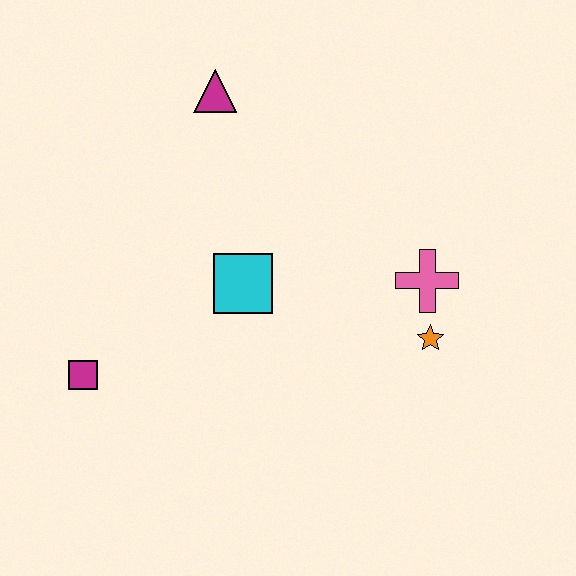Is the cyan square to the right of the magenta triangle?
Yes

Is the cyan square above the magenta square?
Yes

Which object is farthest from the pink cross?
The magenta square is farthest from the pink cross.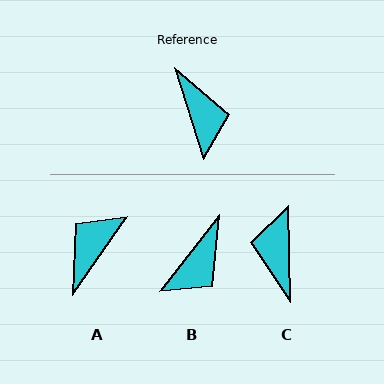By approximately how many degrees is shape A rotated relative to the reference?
Approximately 128 degrees counter-clockwise.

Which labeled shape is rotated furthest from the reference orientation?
C, about 164 degrees away.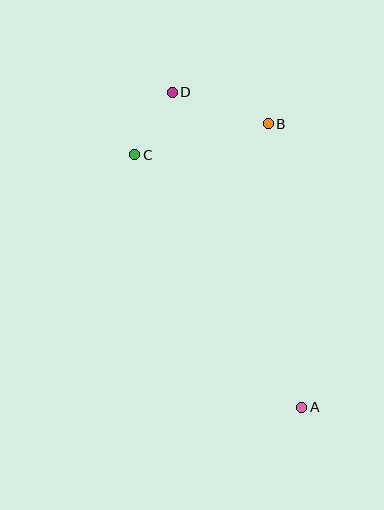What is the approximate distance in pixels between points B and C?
The distance between B and C is approximately 137 pixels.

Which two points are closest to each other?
Points C and D are closest to each other.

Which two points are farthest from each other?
Points A and D are farthest from each other.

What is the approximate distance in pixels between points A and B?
The distance between A and B is approximately 285 pixels.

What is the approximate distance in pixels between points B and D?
The distance between B and D is approximately 101 pixels.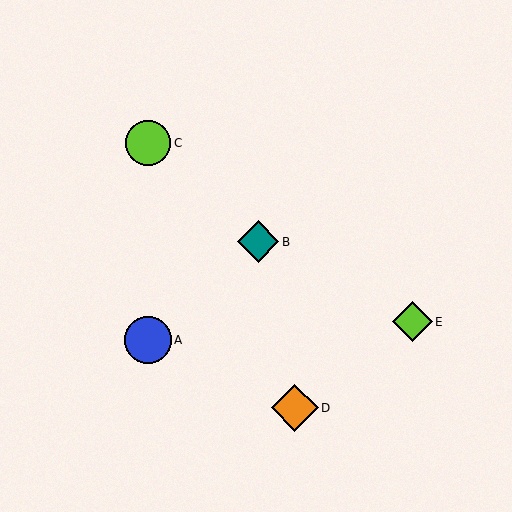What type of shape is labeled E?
Shape E is a lime diamond.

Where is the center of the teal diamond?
The center of the teal diamond is at (258, 242).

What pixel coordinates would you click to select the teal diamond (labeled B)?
Click at (258, 242) to select the teal diamond B.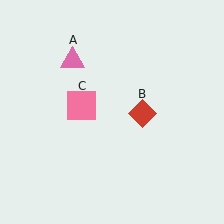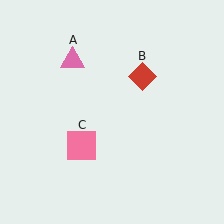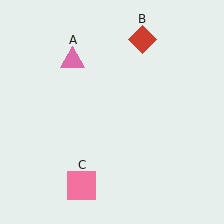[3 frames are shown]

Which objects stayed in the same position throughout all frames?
Pink triangle (object A) remained stationary.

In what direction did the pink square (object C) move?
The pink square (object C) moved down.